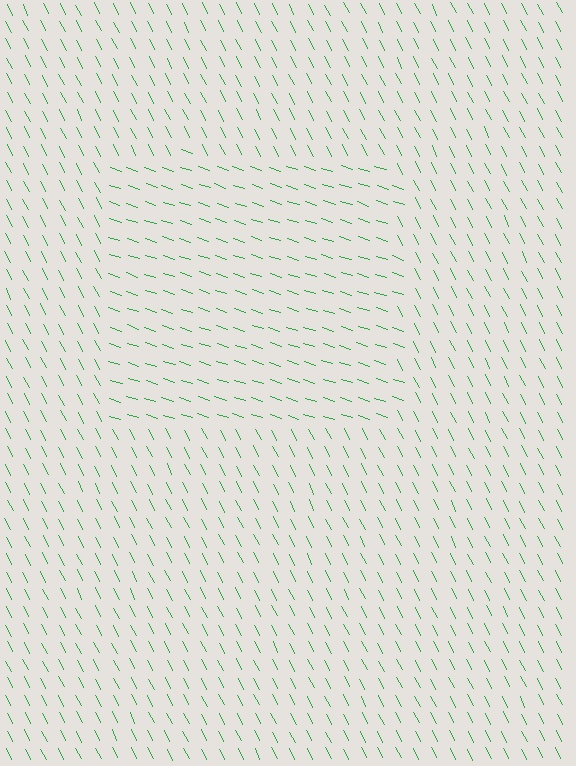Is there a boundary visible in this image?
Yes, there is a texture boundary formed by a change in line orientation.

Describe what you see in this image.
The image is filled with small green line segments. A rectangle region in the image has lines oriented differently from the surrounding lines, creating a visible texture boundary.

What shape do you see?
I see a rectangle.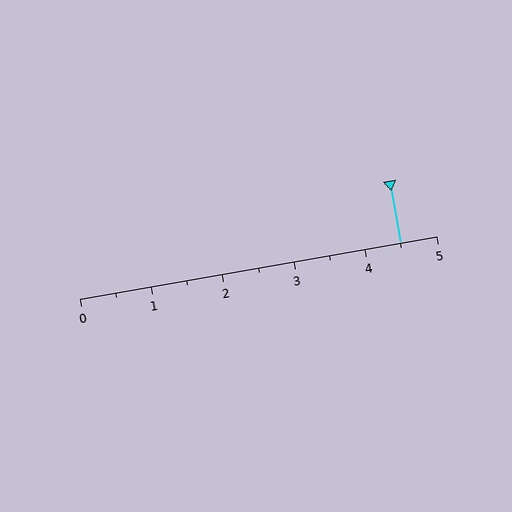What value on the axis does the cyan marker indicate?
The marker indicates approximately 4.5.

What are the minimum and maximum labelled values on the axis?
The axis runs from 0 to 5.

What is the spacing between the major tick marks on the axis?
The major ticks are spaced 1 apart.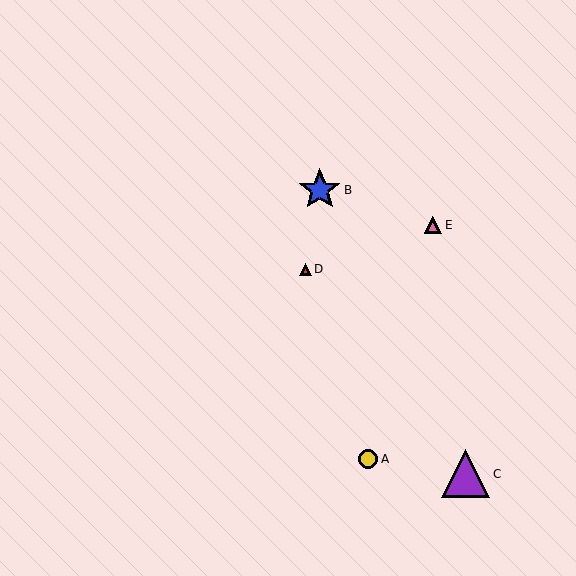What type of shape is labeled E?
Shape E is a pink triangle.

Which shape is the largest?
The purple triangle (labeled C) is the largest.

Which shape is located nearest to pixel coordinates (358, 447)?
The yellow circle (labeled A) at (368, 459) is nearest to that location.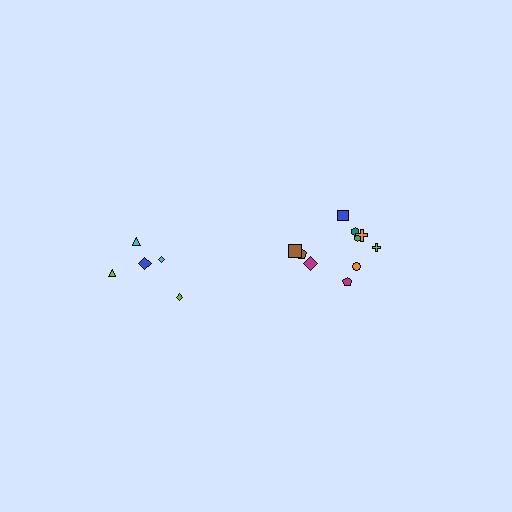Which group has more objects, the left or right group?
The right group.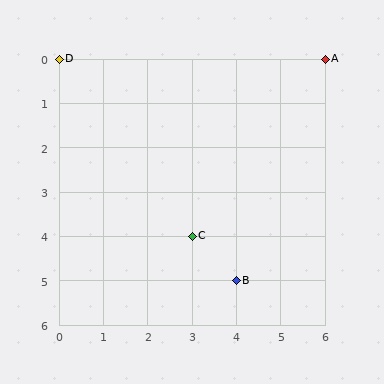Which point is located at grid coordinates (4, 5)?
Point B is at (4, 5).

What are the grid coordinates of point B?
Point B is at grid coordinates (4, 5).